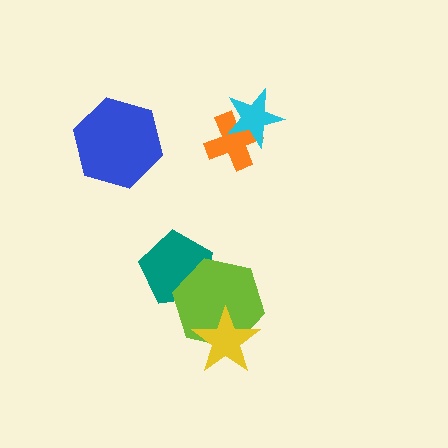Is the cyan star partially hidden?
No, no other shape covers it.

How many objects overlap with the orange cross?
1 object overlaps with the orange cross.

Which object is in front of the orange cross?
The cyan star is in front of the orange cross.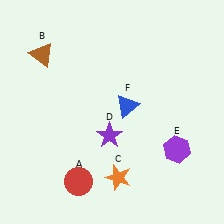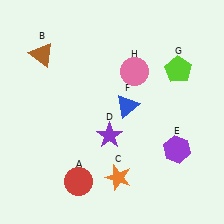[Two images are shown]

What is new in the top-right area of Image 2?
A lime pentagon (G) was added in the top-right area of Image 2.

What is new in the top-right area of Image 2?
A pink circle (H) was added in the top-right area of Image 2.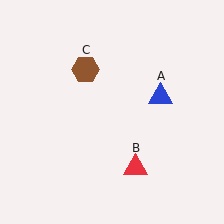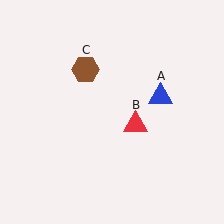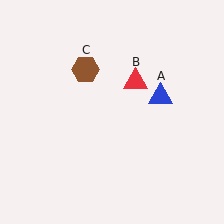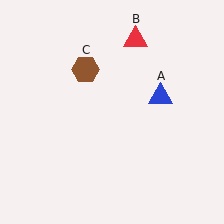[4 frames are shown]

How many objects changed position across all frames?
1 object changed position: red triangle (object B).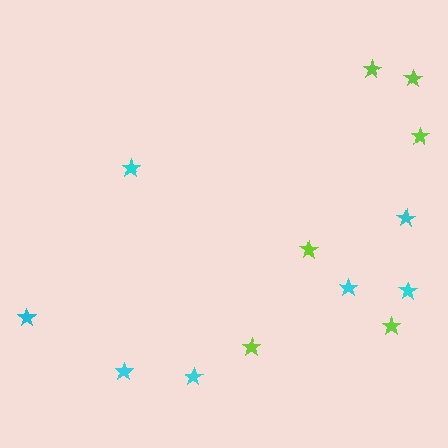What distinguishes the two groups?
There are 2 groups: one group of cyan stars (7) and one group of lime stars (6).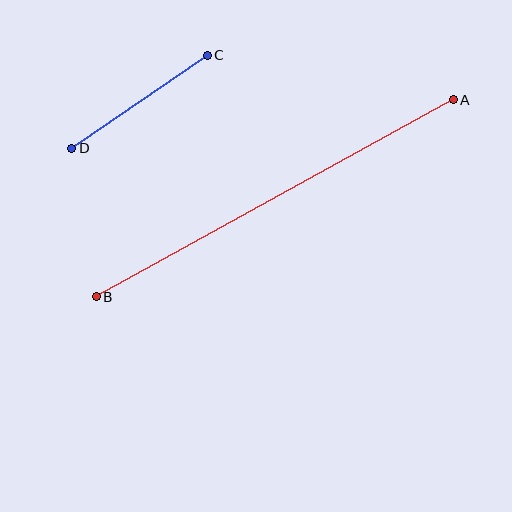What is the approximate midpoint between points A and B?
The midpoint is at approximately (275, 198) pixels.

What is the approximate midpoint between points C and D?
The midpoint is at approximately (140, 102) pixels.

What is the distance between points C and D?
The distance is approximately 164 pixels.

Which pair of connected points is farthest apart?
Points A and B are farthest apart.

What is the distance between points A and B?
The distance is approximately 408 pixels.